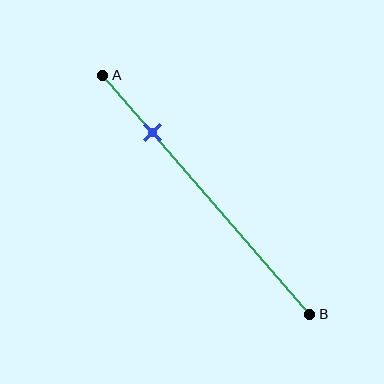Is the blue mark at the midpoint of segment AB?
No, the mark is at about 25% from A, not at the 50% midpoint.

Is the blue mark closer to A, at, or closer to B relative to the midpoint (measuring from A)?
The blue mark is closer to point A than the midpoint of segment AB.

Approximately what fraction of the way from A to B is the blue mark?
The blue mark is approximately 25% of the way from A to B.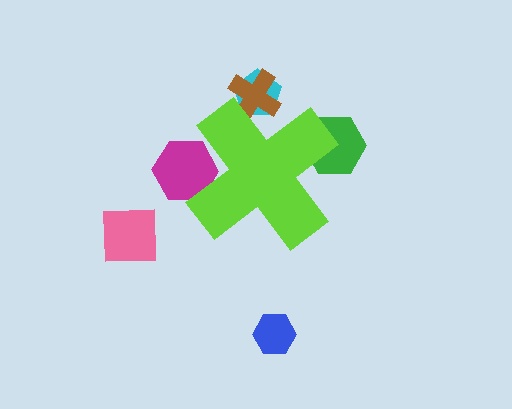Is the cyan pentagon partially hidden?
Yes, the cyan pentagon is partially hidden behind the lime cross.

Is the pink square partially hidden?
No, the pink square is fully visible.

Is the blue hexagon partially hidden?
No, the blue hexagon is fully visible.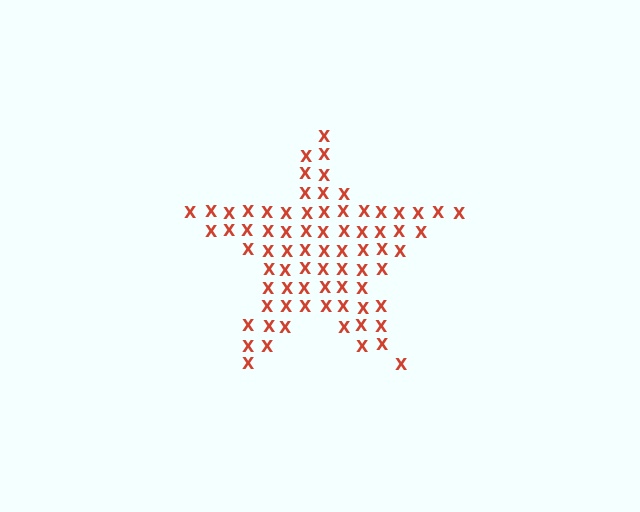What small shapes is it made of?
It is made of small letter X's.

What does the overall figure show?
The overall figure shows a star.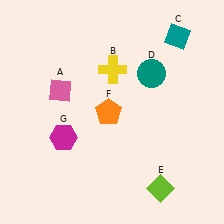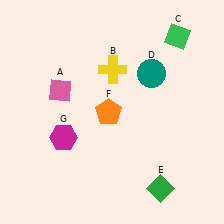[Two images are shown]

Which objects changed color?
C changed from teal to green. E changed from lime to green.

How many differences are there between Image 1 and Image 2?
There are 2 differences between the two images.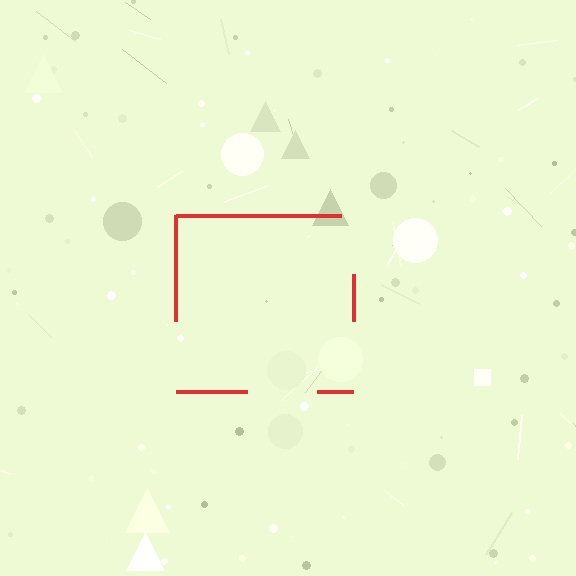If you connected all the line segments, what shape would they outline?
They would outline a square.